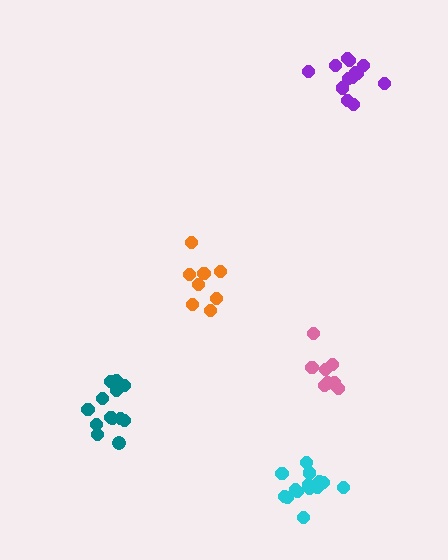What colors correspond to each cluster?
The clusters are colored: pink, orange, purple, teal, cyan.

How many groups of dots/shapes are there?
There are 5 groups.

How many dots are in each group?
Group 1: 9 dots, Group 2: 8 dots, Group 3: 13 dots, Group 4: 13 dots, Group 5: 14 dots (57 total).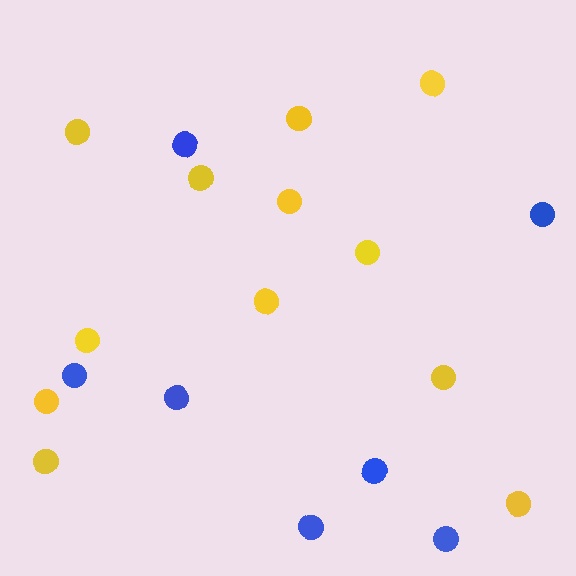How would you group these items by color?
There are 2 groups: one group of yellow circles (12) and one group of blue circles (7).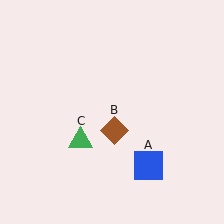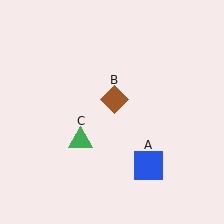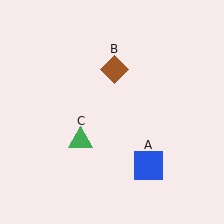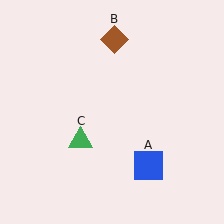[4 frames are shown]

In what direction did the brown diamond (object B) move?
The brown diamond (object B) moved up.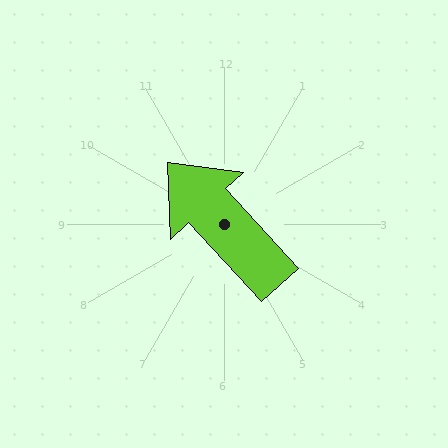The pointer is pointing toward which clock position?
Roughly 11 o'clock.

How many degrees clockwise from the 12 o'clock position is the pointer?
Approximately 317 degrees.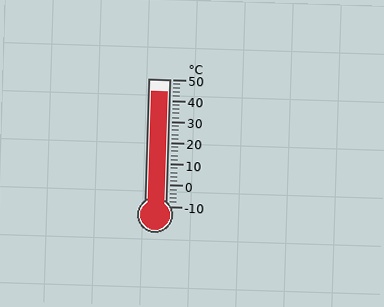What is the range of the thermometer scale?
The thermometer scale ranges from -10°C to 50°C.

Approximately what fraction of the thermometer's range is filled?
The thermometer is filled to approximately 90% of its range.